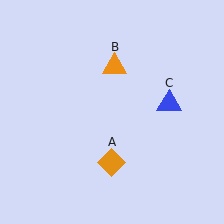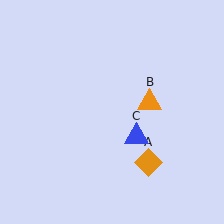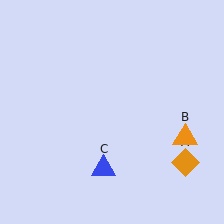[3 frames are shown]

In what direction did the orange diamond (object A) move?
The orange diamond (object A) moved right.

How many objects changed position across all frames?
3 objects changed position: orange diamond (object A), orange triangle (object B), blue triangle (object C).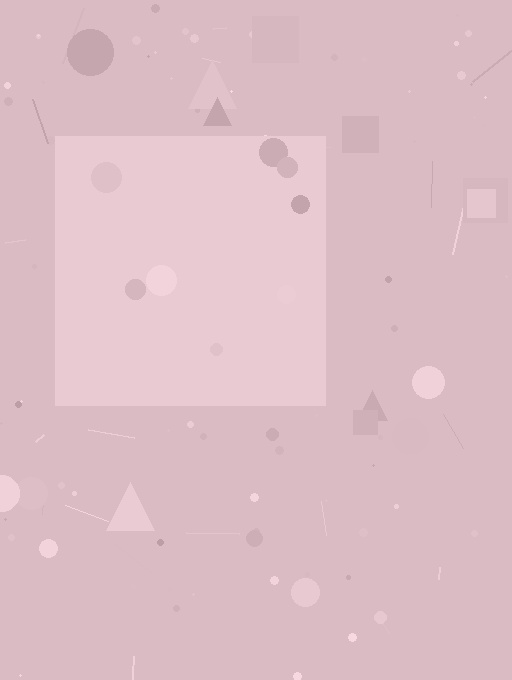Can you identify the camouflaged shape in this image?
The camouflaged shape is a square.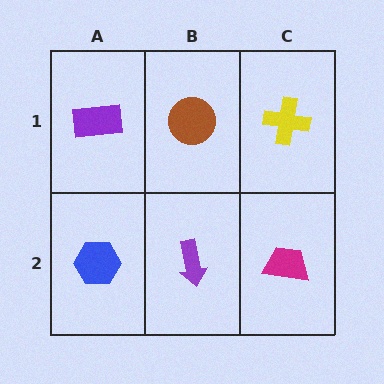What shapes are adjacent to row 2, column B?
A brown circle (row 1, column B), a blue hexagon (row 2, column A), a magenta trapezoid (row 2, column C).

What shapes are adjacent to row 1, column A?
A blue hexagon (row 2, column A), a brown circle (row 1, column B).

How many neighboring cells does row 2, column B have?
3.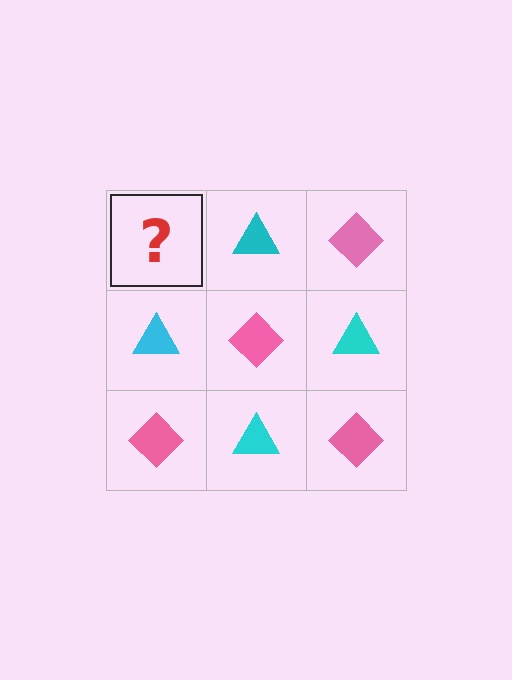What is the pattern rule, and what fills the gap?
The rule is that it alternates pink diamond and cyan triangle in a checkerboard pattern. The gap should be filled with a pink diamond.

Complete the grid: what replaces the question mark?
The question mark should be replaced with a pink diamond.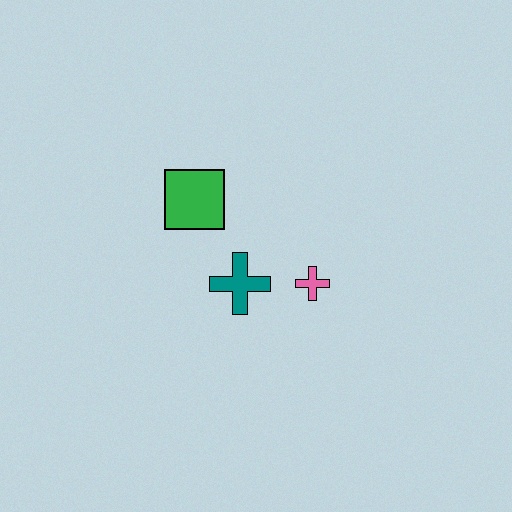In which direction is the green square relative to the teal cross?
The green square is above the teal cross.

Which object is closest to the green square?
The teal cross is closest to the green square.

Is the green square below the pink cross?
No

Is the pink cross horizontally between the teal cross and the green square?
No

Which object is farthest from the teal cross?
The green square is farthest from the teal cross.